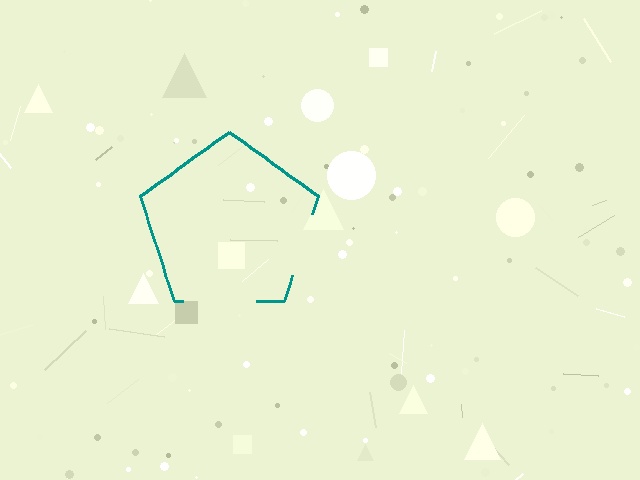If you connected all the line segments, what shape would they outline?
They would outline a pentagon.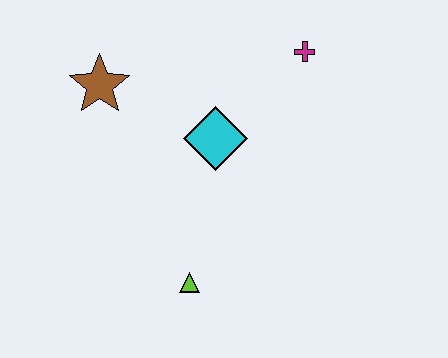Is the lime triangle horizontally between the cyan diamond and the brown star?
Yes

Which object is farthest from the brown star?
The lime triangle is farthest from the brown star.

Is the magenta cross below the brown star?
No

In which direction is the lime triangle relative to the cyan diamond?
The lime triangle is below the cyan diamond.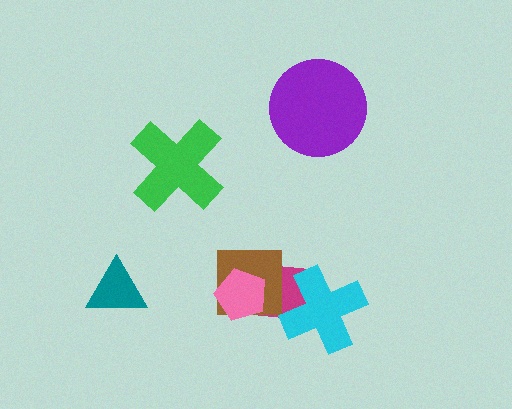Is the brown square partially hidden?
Yes, it is partially covered by another shape.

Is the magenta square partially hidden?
Yes, it is partially covered by another shape.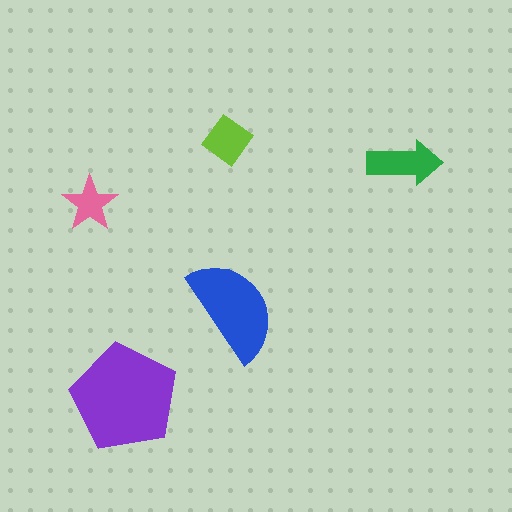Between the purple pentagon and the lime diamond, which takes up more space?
The purple pentagon.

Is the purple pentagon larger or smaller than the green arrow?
Larger.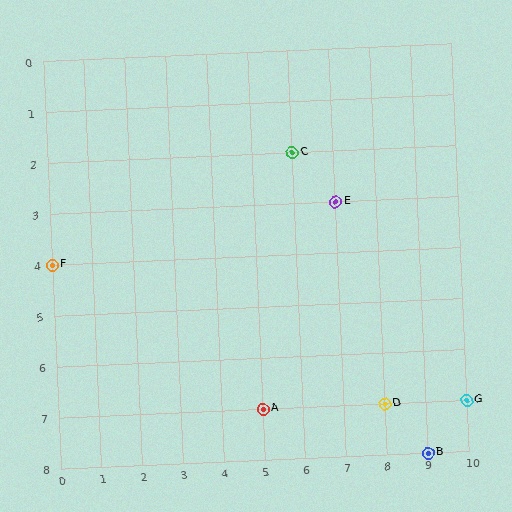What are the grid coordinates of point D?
Point D is at grid coordinates (8, 7).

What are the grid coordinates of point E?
Point E is at grid coordinates (7, 3).